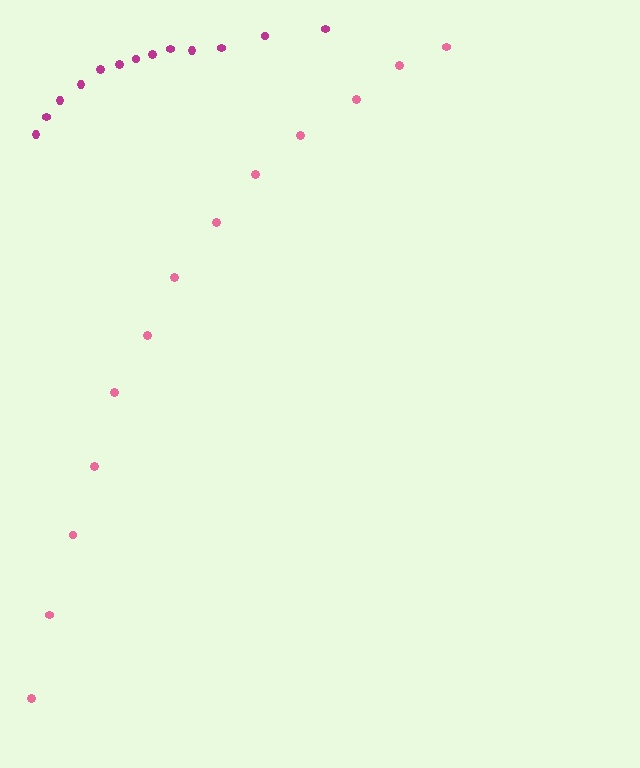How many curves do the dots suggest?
There are 2 distinct paths.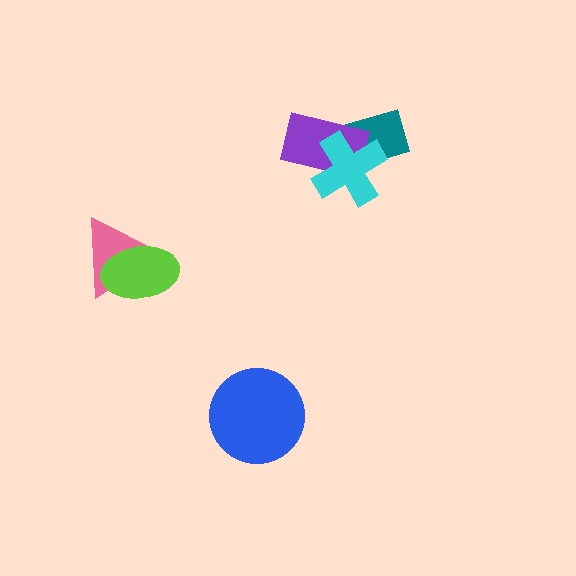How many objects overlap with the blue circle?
0 objects overlap with the blue circle.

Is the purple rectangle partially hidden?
Yes, it is partially covered by another shape.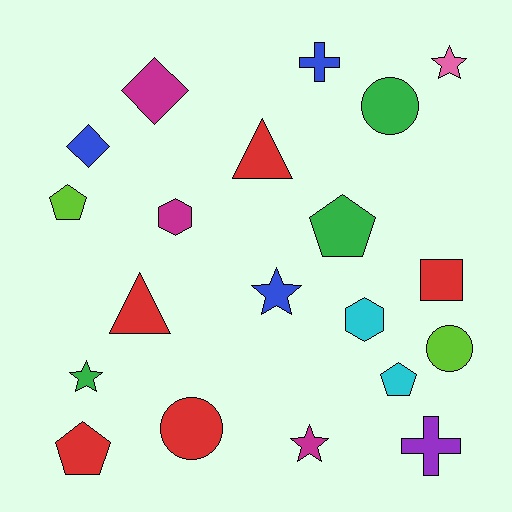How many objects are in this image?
There are 20 objects.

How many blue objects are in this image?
There are 3 blue objects.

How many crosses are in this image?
There are 2 crosses.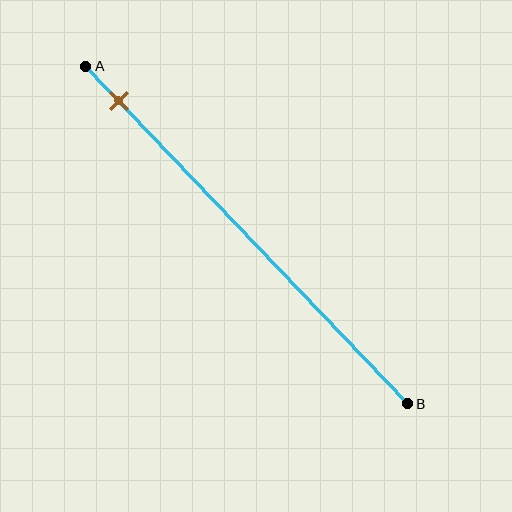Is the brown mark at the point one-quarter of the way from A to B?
No, the mark is at about 10% from A, not at the 25% one-quarter point.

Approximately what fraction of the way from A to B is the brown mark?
The brown mark is approximately 10% of the way from A to B.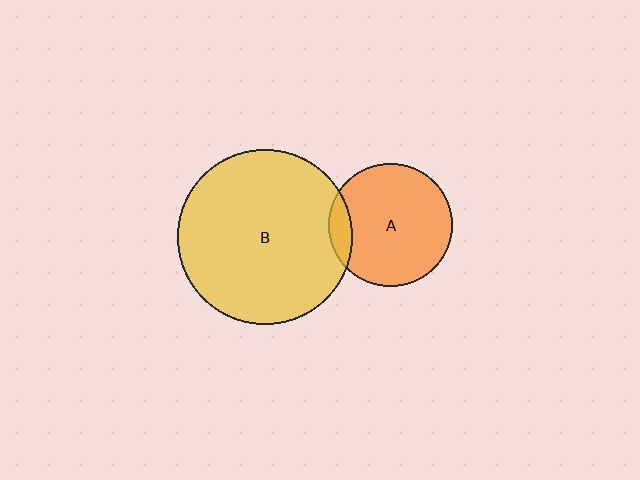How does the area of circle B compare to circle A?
Approximately 2.0 times.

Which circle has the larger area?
Circle B (yellow).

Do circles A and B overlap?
Yes.